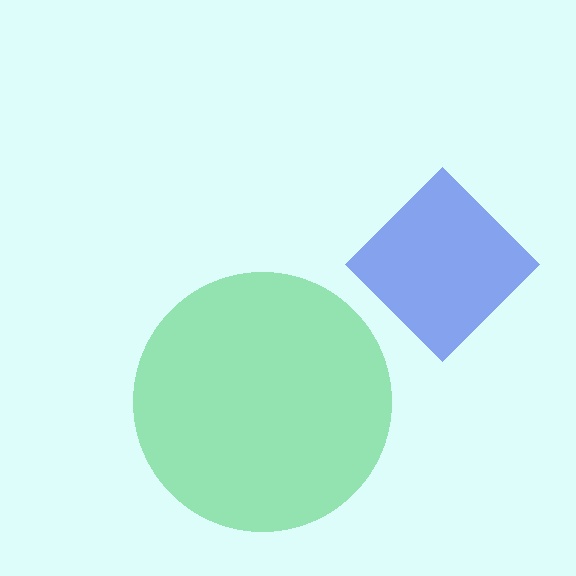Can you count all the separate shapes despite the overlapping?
Yes, there are 2 separate shapes.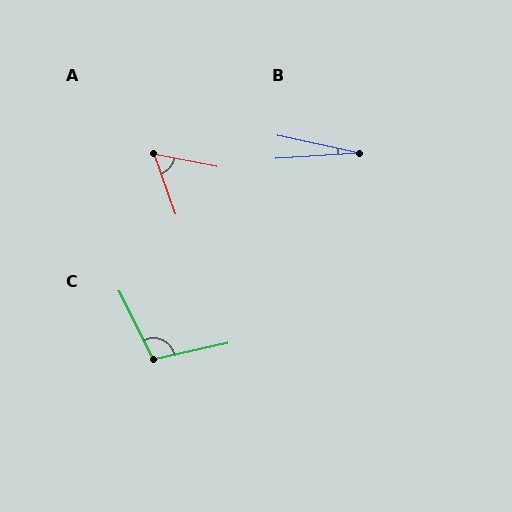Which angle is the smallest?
B, at approximately 16 degrees.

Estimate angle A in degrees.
Approximately 59 degrees.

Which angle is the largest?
C, at approximately 104 degrees.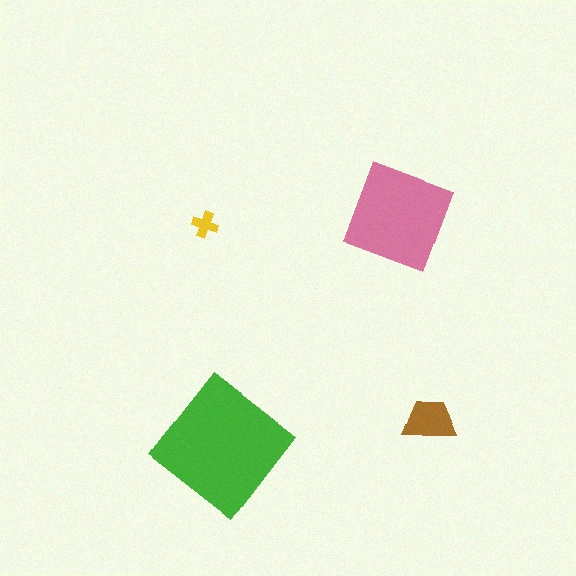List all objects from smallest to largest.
The yellow cross, the brown trapezoid, the pink diamond, the green diamond.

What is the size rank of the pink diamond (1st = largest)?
2nd.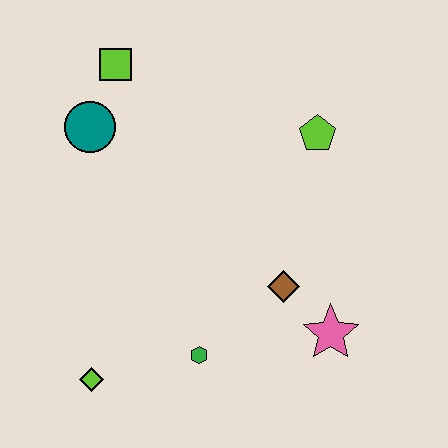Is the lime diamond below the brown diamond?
Yes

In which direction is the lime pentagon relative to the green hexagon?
The lime pentagon is above the green hexagon.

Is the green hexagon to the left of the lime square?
No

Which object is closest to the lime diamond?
The green hexagon is closest to the lime diamond.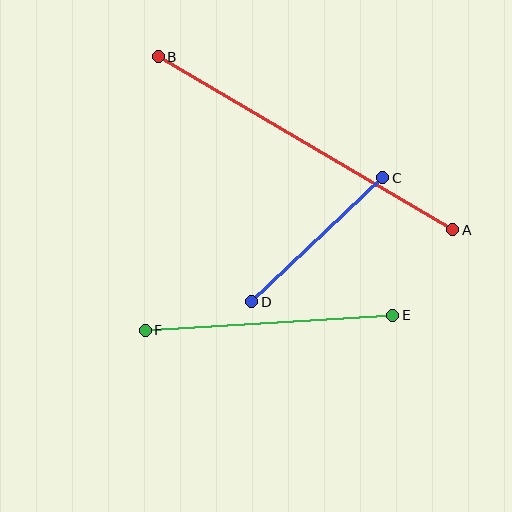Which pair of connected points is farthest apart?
Points A and B are farthest apart.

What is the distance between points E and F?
The distance is approximately 248 pixels.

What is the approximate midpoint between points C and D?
The midpoint is at approximately (317, 240) pixels.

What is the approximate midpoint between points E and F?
The midpoint is at approximately (269, 323) pixels.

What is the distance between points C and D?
The distance is approximately 180 pixels.